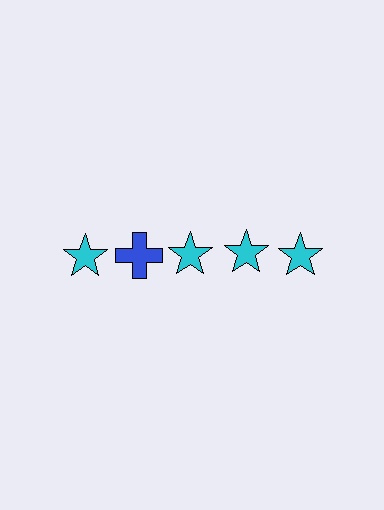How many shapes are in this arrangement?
There are 5 shapes arranged in a grid pattern.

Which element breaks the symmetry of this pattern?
The blue cross in the top row, second from left column breaks the symmetry. All other shapes are cyan stars.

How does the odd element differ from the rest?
It differs in both color (blue instead of cyan) and shape (cross instead of star).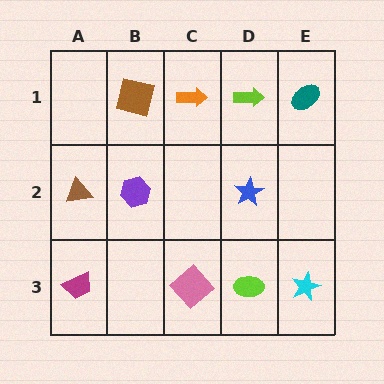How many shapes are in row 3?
4 shapes.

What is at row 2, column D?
A blue star.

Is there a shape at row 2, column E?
No, that cell is empty.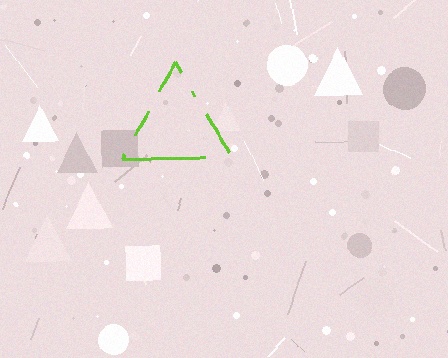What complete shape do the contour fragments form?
The contour fragments form a triangle.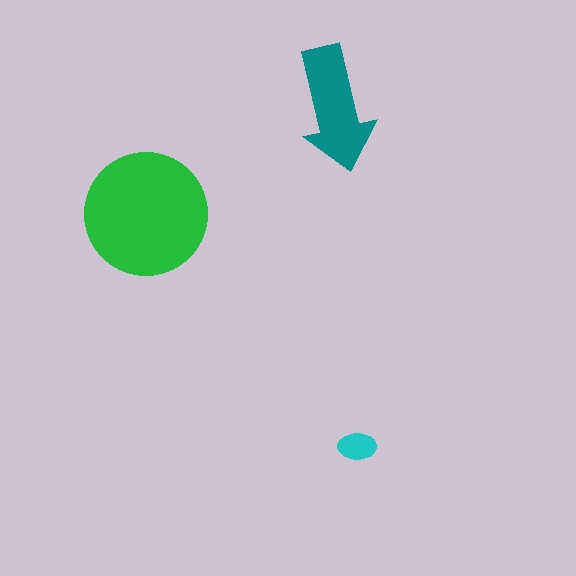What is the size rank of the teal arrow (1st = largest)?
2nd.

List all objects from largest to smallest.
The green circle, the teal arrow, the cyan ellipse.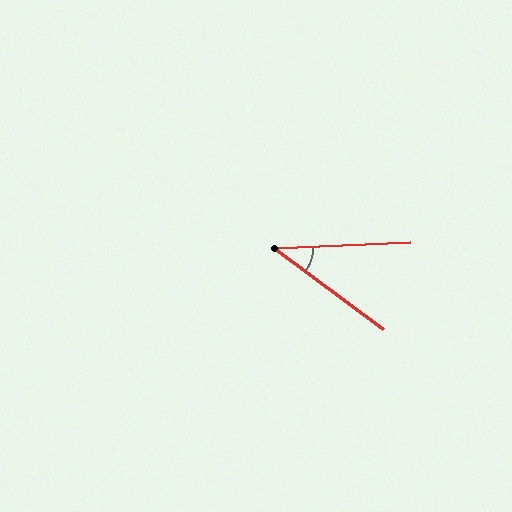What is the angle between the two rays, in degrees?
Approximately 39 degrees.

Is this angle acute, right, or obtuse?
It is acute.